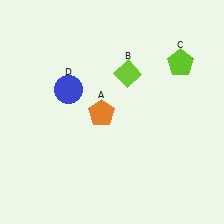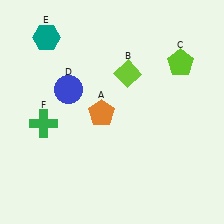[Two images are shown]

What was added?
A teal hexagon (E), a green cross (F) were added in Image 2.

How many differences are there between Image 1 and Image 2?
There are 2 differences between the two images.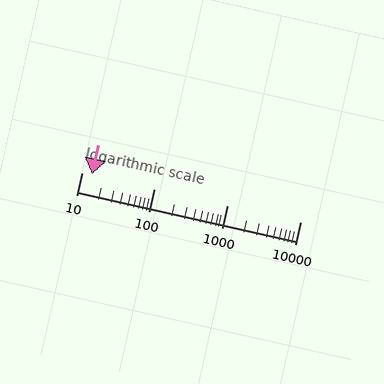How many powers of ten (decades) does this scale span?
The scale spans 3 decades, from 10 to 10000.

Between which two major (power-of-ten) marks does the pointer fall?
The pointer is between 10 and 100.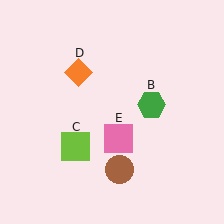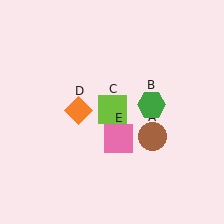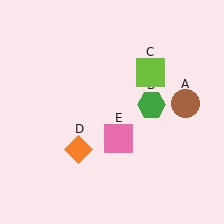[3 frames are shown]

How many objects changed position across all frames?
3 objects changed position: brown circle (object A), lime square (object C), orange diamond (object D).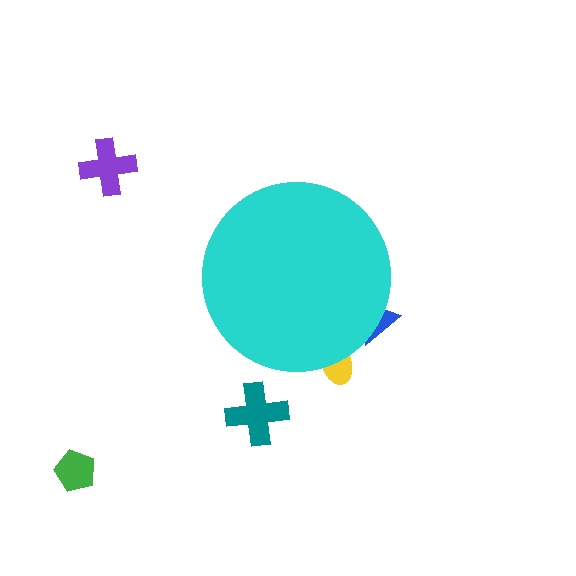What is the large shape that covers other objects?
A cyan circle.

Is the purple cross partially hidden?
No, the purple cross is fully visible.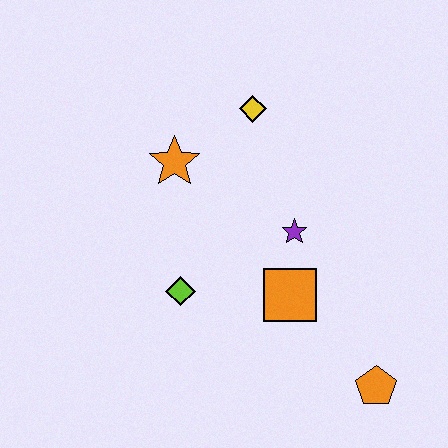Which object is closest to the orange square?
The purple star is closest to the orange square.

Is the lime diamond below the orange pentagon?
No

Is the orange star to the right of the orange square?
No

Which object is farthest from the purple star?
The orange pentagon is farthest from the purple star.